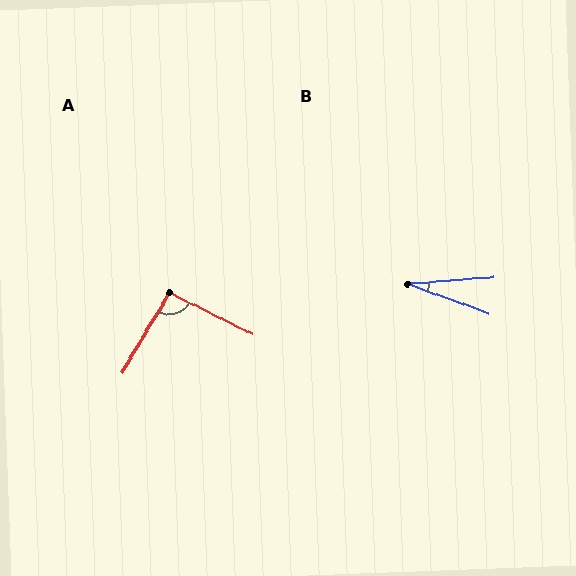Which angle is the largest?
A, at approximately 94 degrees.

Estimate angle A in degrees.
Approximately 94 degrees.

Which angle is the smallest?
B, at approximately 24 degrees.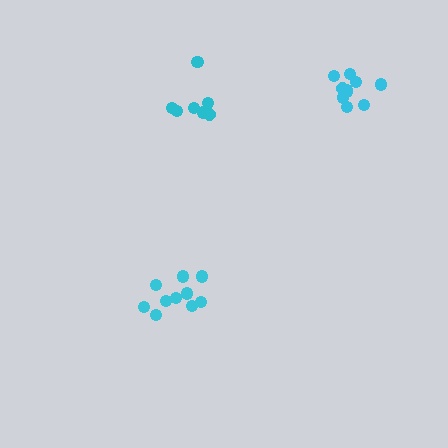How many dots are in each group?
Group 1: 7 dots, Group 2: 10 dots, Group 3: 10 dots (27 total).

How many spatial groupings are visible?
There are 3 spatial groupings.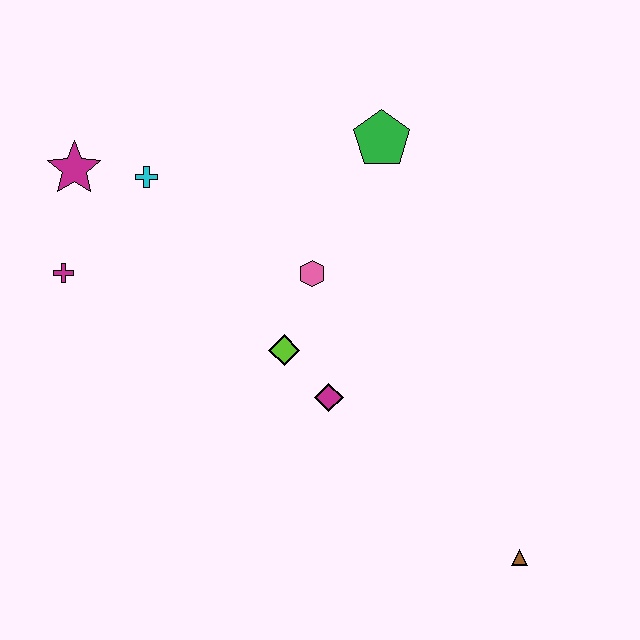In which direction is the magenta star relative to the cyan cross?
The magenta star is to the left of the cyan cross.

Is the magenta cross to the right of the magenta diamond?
No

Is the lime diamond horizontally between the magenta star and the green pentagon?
Yes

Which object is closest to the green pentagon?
The pink hexagon is closest to the green pentagon.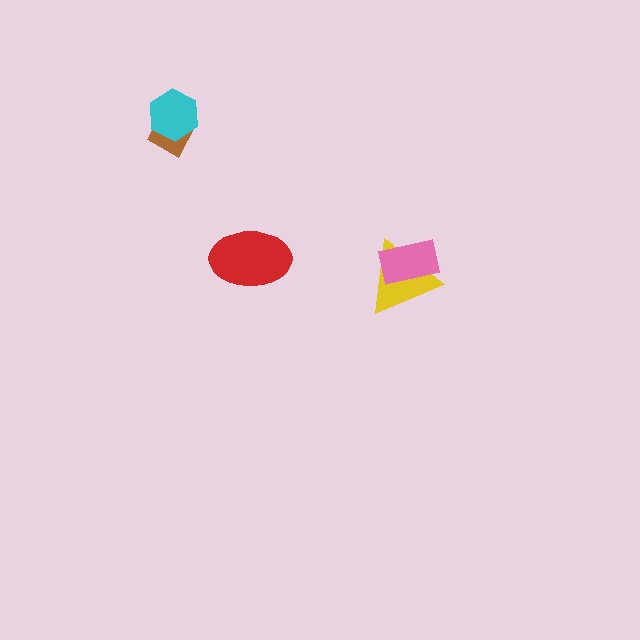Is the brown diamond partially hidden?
Yes, it is partially covered by another shape.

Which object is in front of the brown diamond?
The cyan hexagon is in front of the brown diamond.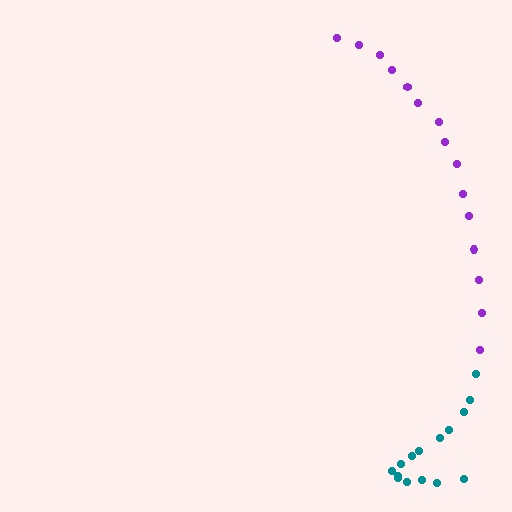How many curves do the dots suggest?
There are 2 distinct paths.